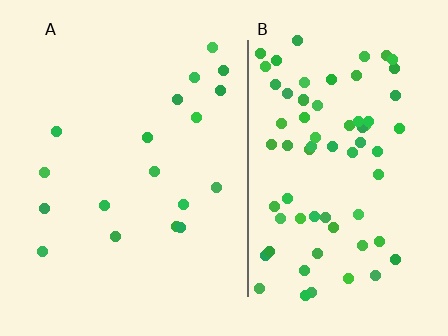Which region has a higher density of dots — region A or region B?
B (the right).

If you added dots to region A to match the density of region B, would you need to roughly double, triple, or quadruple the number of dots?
Approximately quadruple.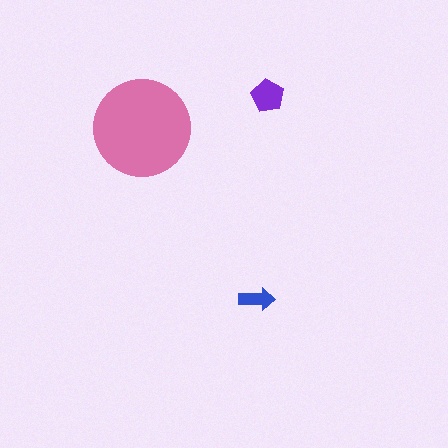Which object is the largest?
The pink circle.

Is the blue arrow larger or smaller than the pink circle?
Smaller.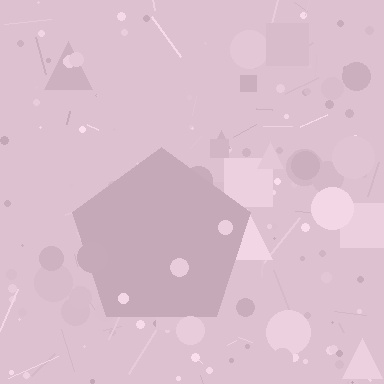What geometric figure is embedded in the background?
A pentagon is embedded in the background.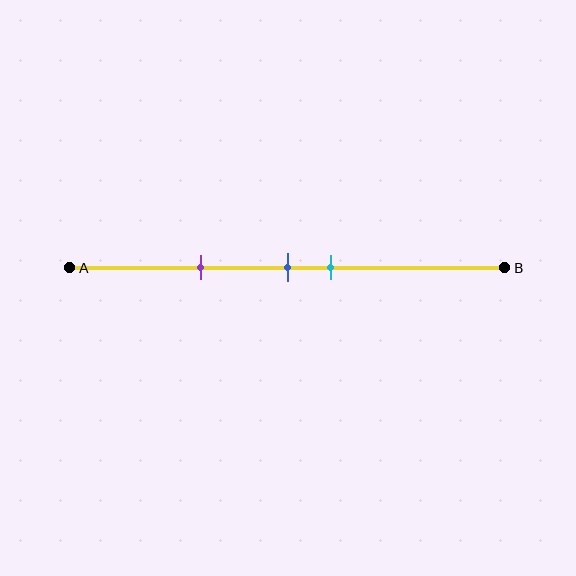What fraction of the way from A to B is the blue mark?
The blue mark is approximately 50% (0.5) of the way from A to B.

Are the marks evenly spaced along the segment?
No, the marks are not evenly spaced.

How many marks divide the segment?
There are 3 marks dividing the segment.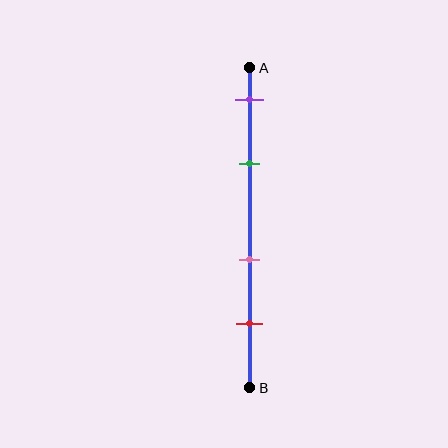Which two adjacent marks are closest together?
The purple and green marks are the closest adjacent pair.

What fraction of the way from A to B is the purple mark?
The purple mark is approximately 10% (0.1) of the way from A to B.